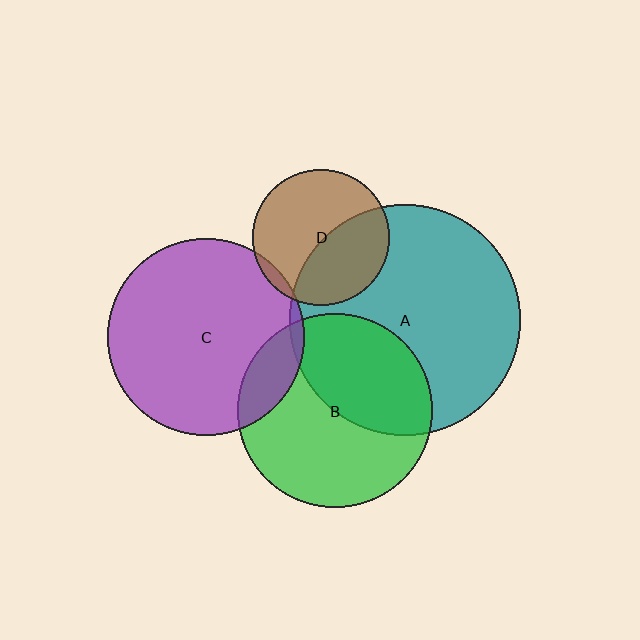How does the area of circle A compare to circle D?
Approximately 2.8 times.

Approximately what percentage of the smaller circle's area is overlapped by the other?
Approximately 40%.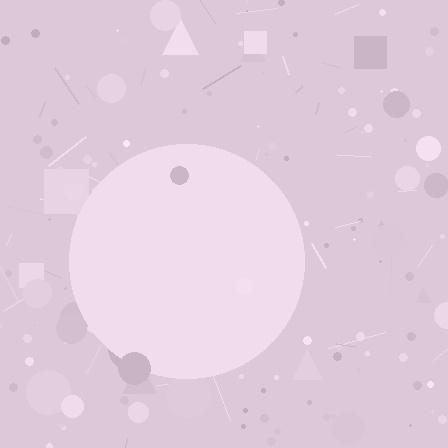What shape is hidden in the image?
A circle is hidden in the image.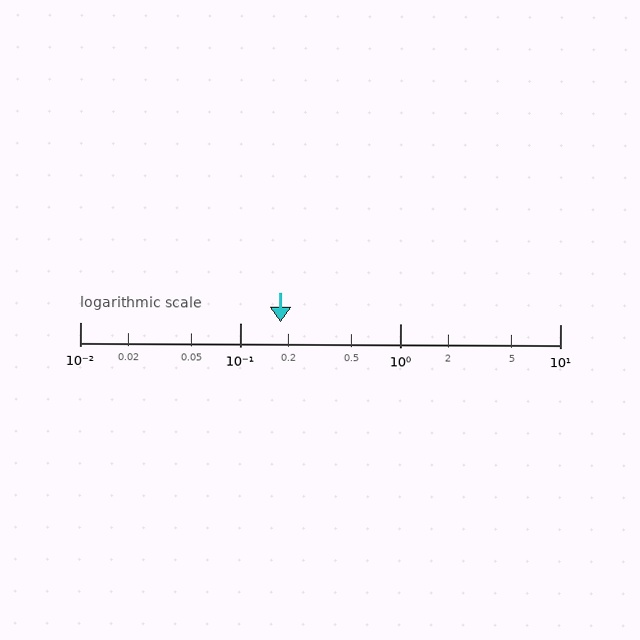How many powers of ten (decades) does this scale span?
The scale spans 3 decades, from 0.01 to 10.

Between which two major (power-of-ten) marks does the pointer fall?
The pointer is between 0.1 and 1.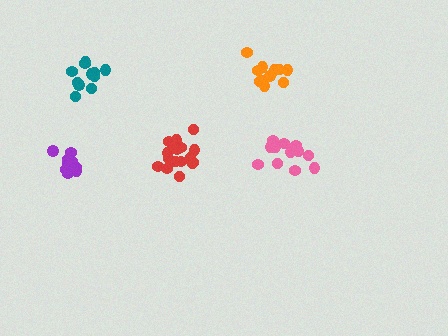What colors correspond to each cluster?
The clusters are colored: orange, teal, red, purple, pink.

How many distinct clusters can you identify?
There are 5 distinct clusters.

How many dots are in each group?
Group 1: 11 dots, Group 2: 12 dots, Group 3: 17 dots, Group 4: 11 dots, Group 5: 12 dots (63 total).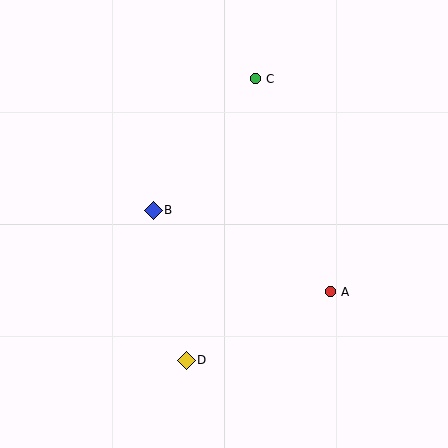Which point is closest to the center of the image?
Point B at (153, 210) is closest to the center.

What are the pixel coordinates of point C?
Point C is at (255, 79).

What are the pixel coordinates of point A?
Point A is at (330, 292).